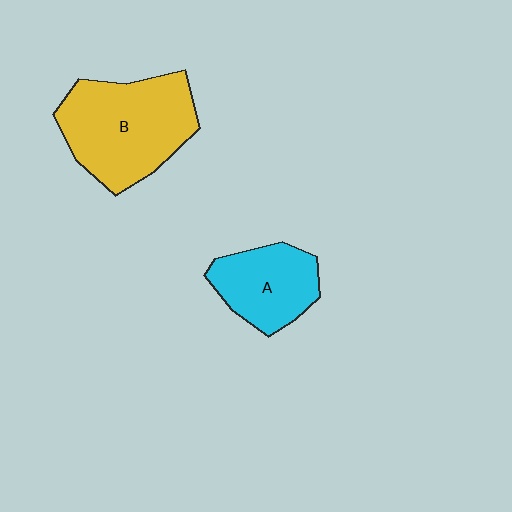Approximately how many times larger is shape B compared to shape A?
Approximately 1.6 times.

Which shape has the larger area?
Shape B (yellow).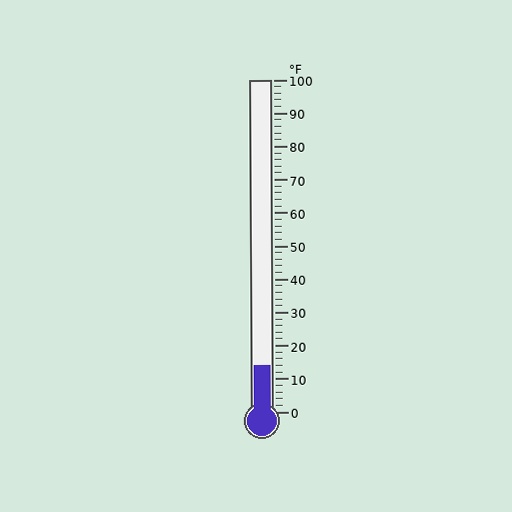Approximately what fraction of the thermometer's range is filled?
The thermometer is filled to approximately 15% of its range.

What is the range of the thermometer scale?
The thermometer scale ranges from 0°F to 100°F.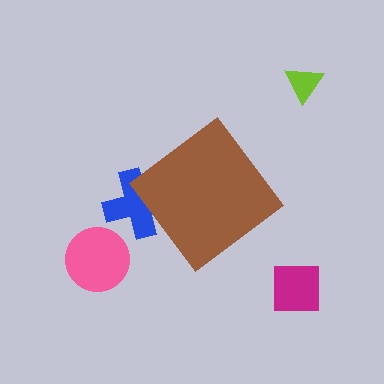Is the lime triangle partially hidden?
No, the lime triangle is fully visible.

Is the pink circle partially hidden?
No, the pink circle is fully visible.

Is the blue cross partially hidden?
Yes, the blue cross is partially hidden behind the brown diamond.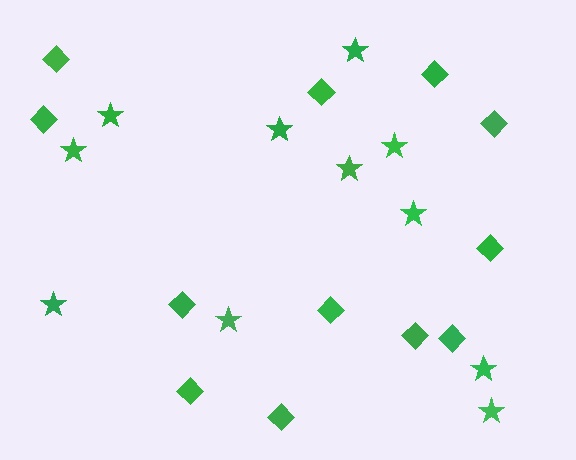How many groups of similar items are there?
There are 2 groups: one group of stars (11) and one group of diamonds (12).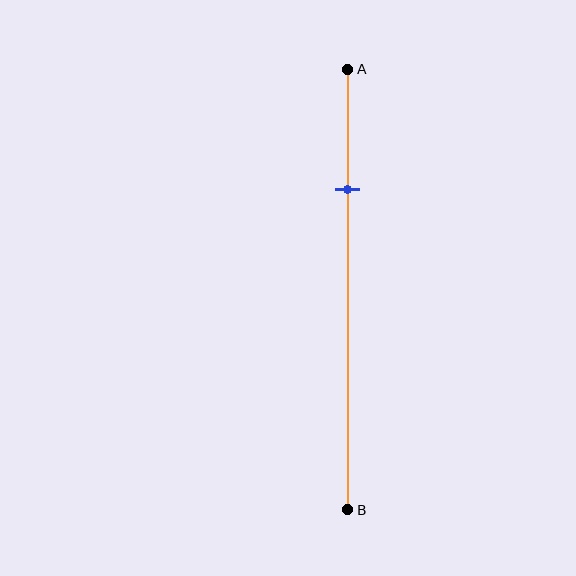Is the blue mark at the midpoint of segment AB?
No, the mark is at about 25% from A, not at the 50% midpoint.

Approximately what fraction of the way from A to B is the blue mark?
The blue mark is approximately 25% of the way from A to B.